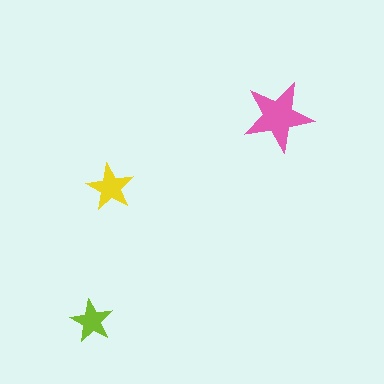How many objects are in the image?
There are 3 objects in the image.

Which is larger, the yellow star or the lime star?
The yellow one.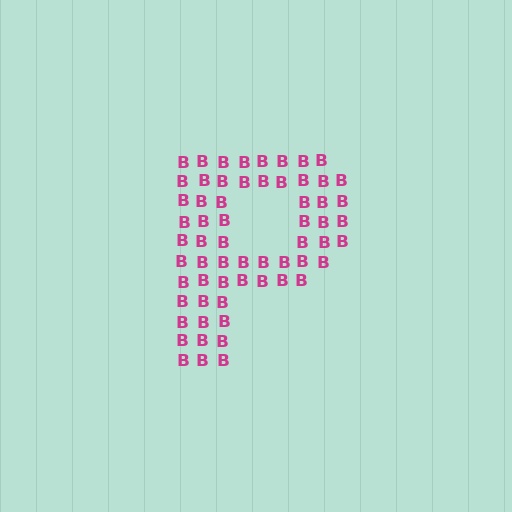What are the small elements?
The small elements are letter B's.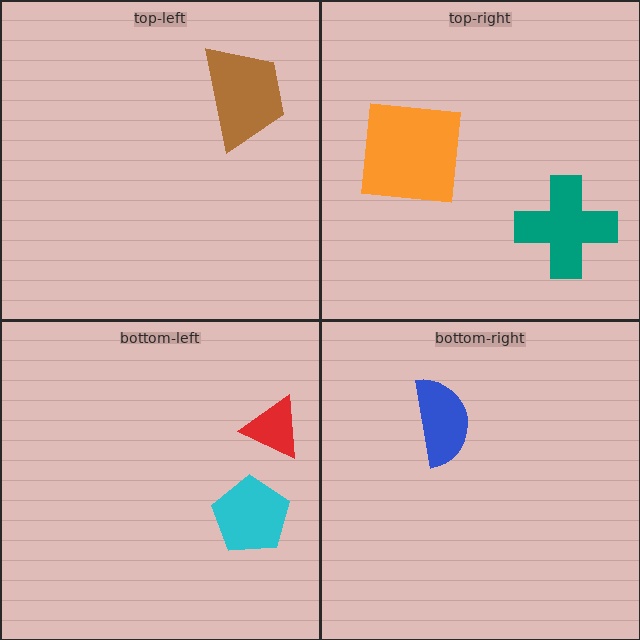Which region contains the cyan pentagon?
The bottom-left region.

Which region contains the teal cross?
The top-right region.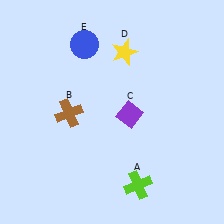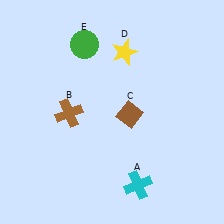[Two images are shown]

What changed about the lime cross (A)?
In Image 1, A is lime. In Image 2, it changed to cyan.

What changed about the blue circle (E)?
In Image 1, E is blue. In Image 2, it changed to green.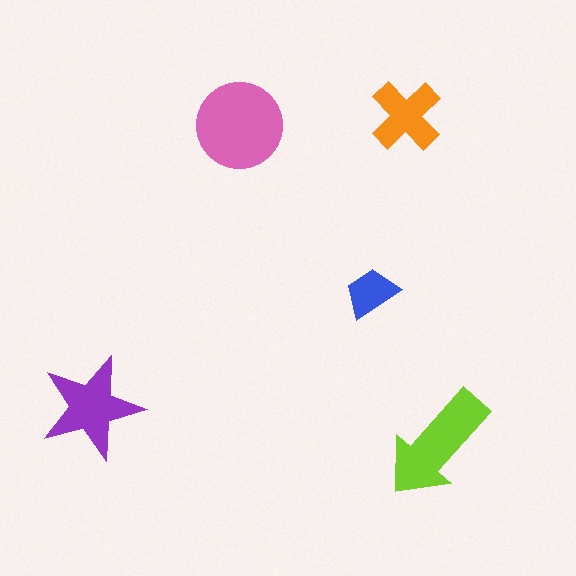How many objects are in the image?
There are 5 objects in the image.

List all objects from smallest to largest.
The blue trapezoid, the orange cross, the purple star, the lime arrow, the pink circle.